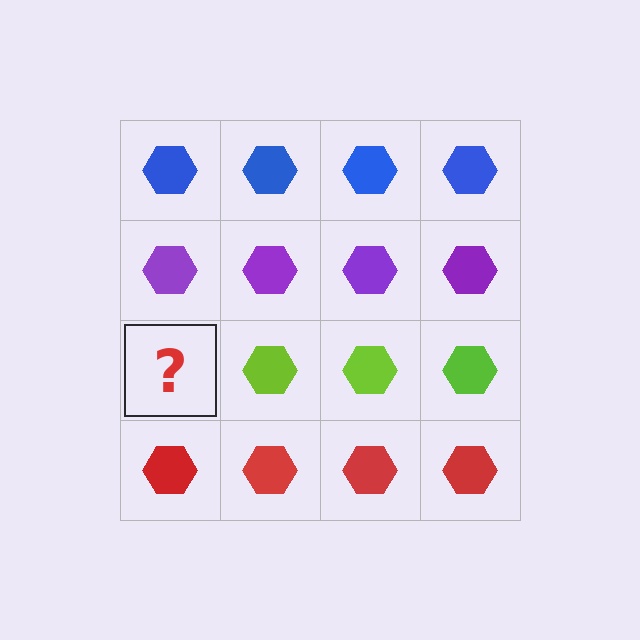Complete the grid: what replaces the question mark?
The question mark should be replaced with a lime hexagon.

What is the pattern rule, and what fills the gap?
The rule is that each row has a consistent color. The gap should be filled with a lime hexagon.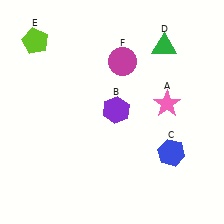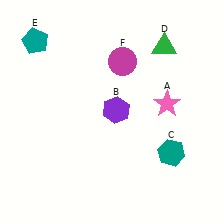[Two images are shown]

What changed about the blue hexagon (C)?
In Image 1, C is blue. In Image 2, it changed to teal.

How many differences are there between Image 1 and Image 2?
There are 2 differences between the two images.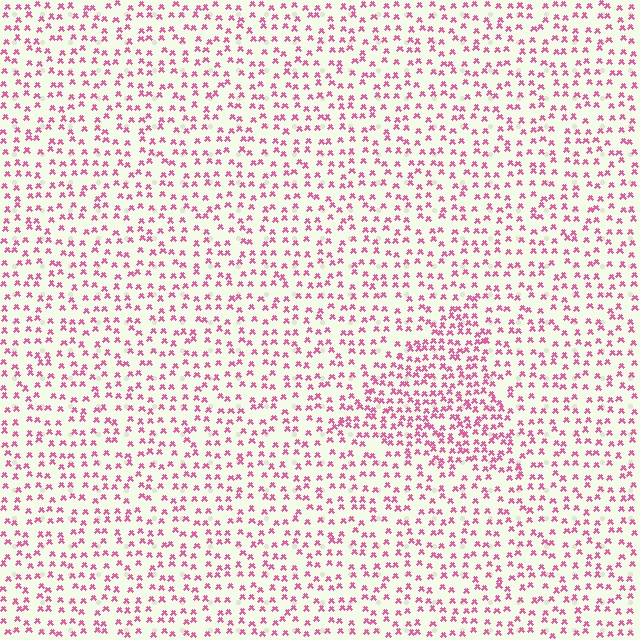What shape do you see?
I see a triangle.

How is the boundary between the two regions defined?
The boundary is defined by a change in element density (approximately 1.8x ratio). All elements are the same color, size, and shape.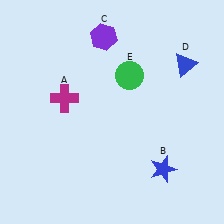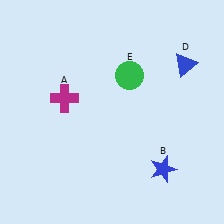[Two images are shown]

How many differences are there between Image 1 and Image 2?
There is 1 difference between the two images.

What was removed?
The purple hexagon (C) was removed in Image 2.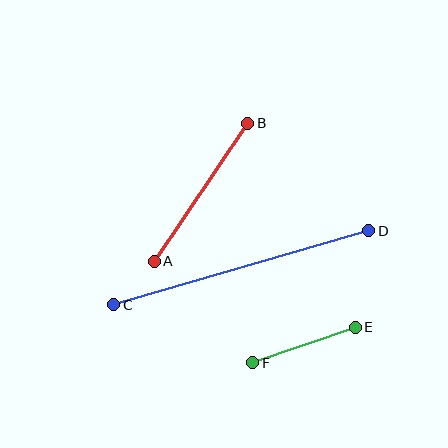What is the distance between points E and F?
The distance is approximately 108 pixels.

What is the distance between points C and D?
The distance is approximately 266 pixels.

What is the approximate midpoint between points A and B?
The midpoint is at approximately (201, 192) pixels.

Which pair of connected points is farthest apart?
Points C and D are farthest apart.